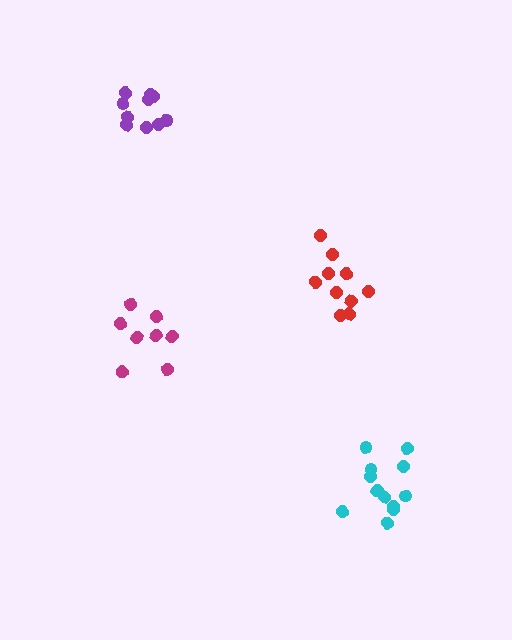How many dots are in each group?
Group 1: 12 dots, Group 2: 8 dots, Group 3: 10 dots, Group 4: 10 dots (40 total).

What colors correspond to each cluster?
The clusters are colored: cyan, magenta, red, purple.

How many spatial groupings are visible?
There are 4 spatial groupings.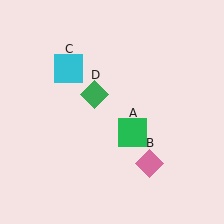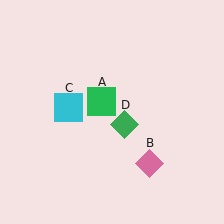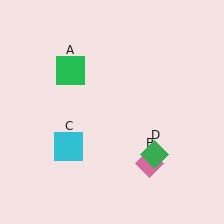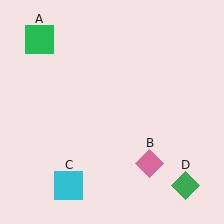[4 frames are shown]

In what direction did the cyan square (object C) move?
The cyan square (object C) moved down.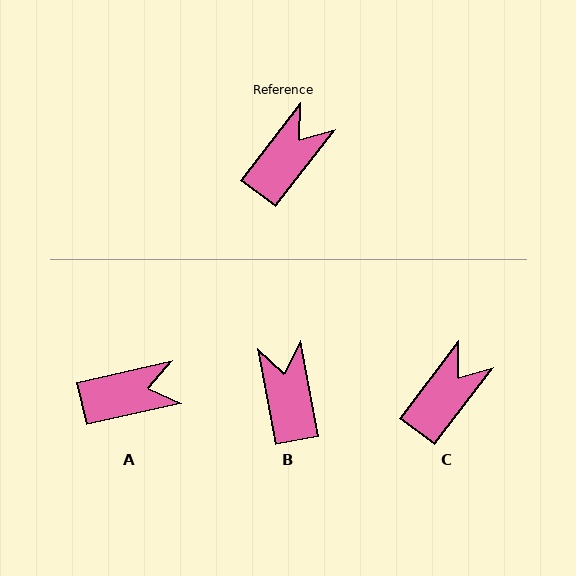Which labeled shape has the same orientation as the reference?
C.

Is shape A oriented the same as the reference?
No, it is off by about 40 degrees.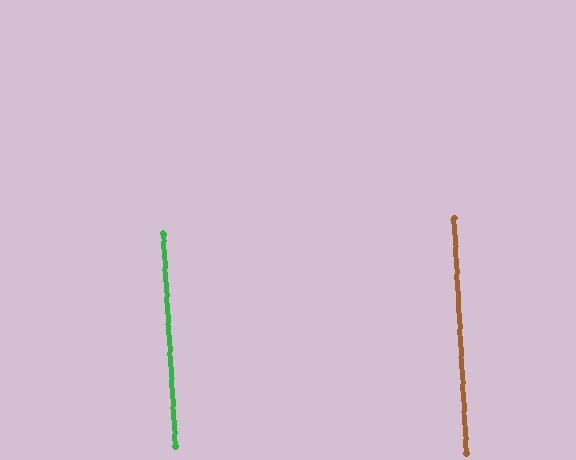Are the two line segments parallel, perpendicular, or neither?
Parallel — their directions differ by only 0.2°.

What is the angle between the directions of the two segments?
Approximately 0 degrees.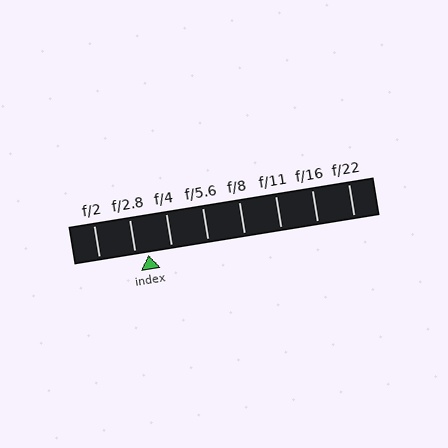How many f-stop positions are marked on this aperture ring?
There are 8 f-stop positions marked.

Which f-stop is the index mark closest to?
The index mark is closest to f/2.8.